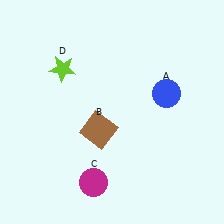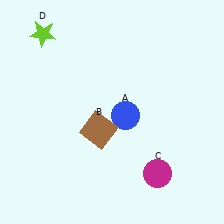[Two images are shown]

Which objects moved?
The objects that moved are: the blue circle (A), the magenta circle (C), the lime star (D).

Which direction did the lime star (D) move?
The lime star (D) moved up.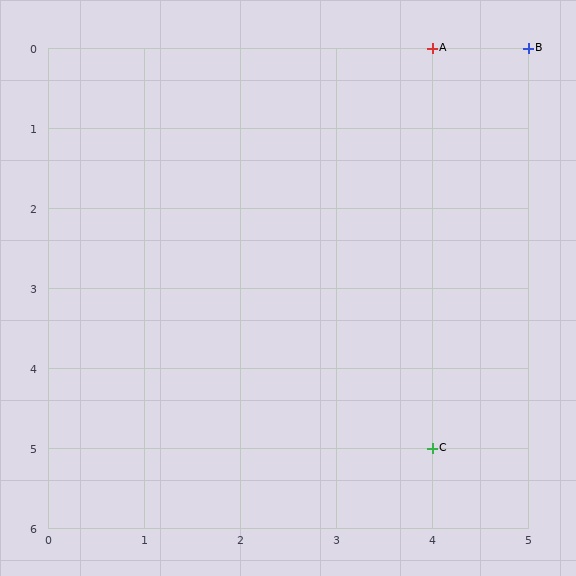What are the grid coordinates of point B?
Point B is at grid coordinates (5, 0).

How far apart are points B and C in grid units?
Points B and C are 1 column and 5 rows apart (about 5.1 grid units diagonally).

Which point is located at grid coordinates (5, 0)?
Point B is at (5, 0).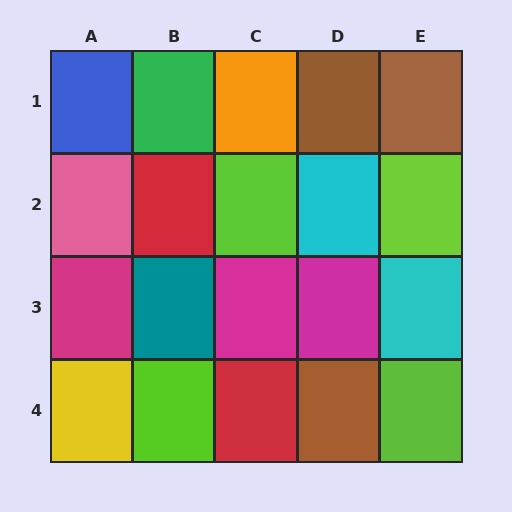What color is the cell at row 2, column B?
Red.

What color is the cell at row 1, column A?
Blue.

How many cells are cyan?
2 cells are cyan.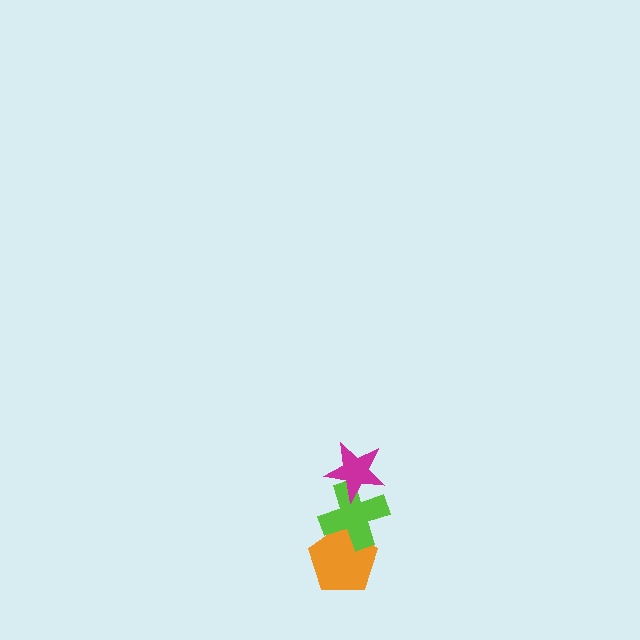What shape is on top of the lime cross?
The magenta star is on top of the lime cross.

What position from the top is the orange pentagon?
The orange pentagon is 3rd from the top.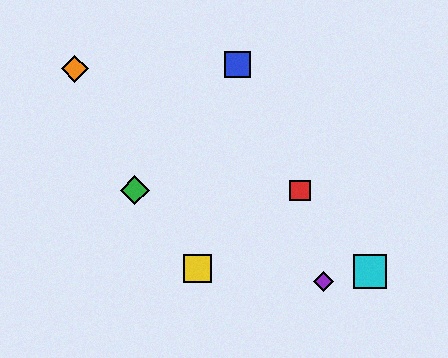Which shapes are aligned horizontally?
The red square, the green diamond are aligned horizontally.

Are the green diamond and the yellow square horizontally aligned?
No, the green diamond is at y≈190 and the yellow square is at y≈268.